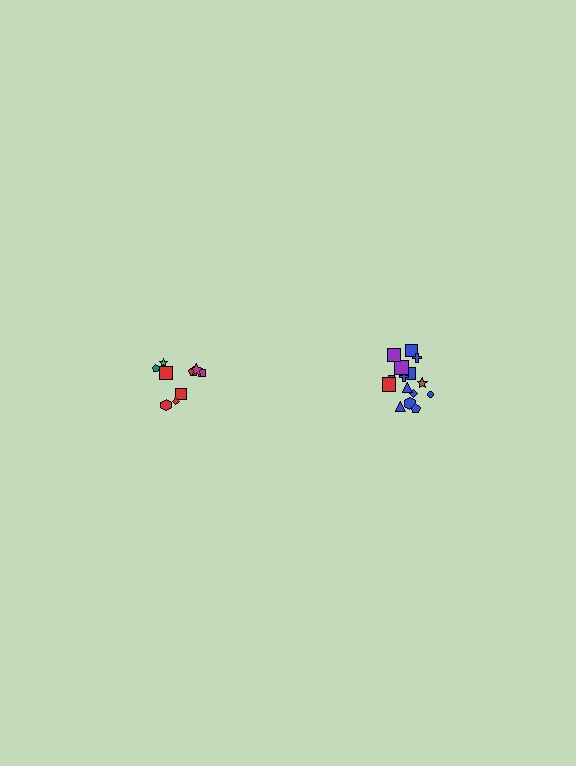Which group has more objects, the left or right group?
The right group.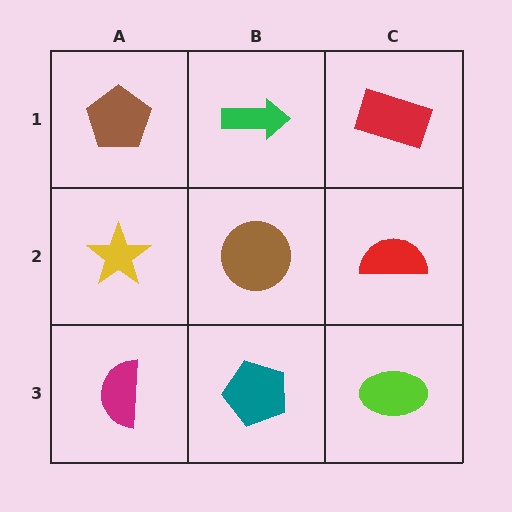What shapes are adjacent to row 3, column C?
A red semicircle (row 2, column C), a teal pentagon (row 3, column B).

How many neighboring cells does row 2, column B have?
4.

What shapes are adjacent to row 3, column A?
A yellow star (row 2, column A), a teal pentagon (row 3, column B).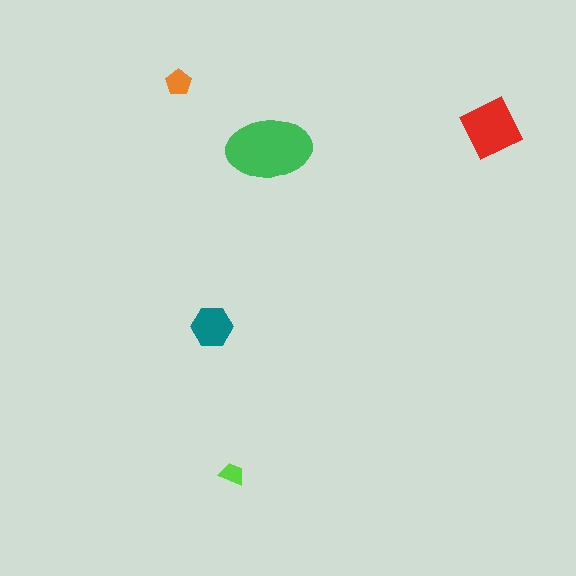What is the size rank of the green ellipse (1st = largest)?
1st.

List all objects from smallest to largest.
The lime trapezoid, the orange pentagon, the teal hexagon, the red diamond, the green ellipse.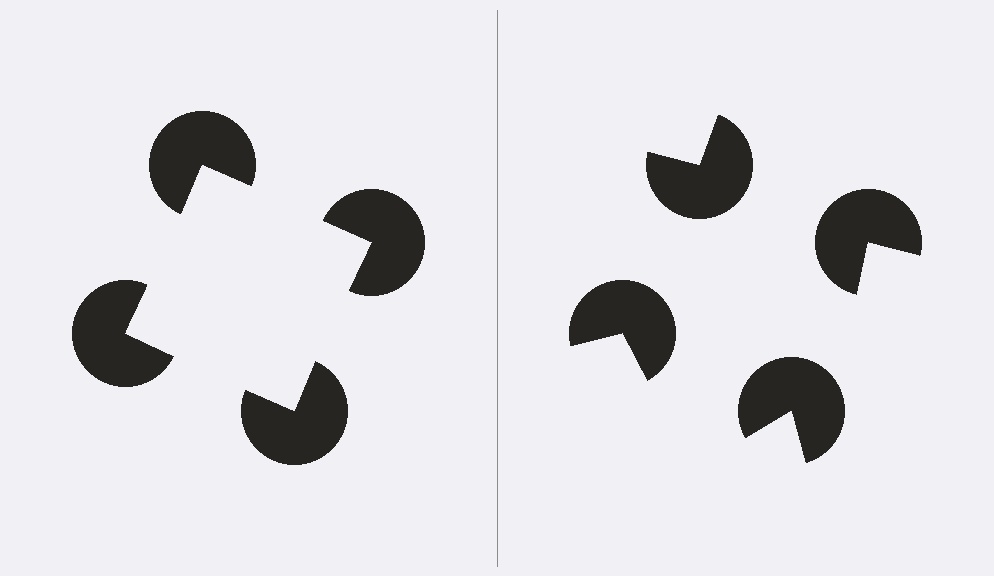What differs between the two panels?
The pac-man discs are positioned identically on both sides; only the wedge orientations differ. On the left they align to a square; on the right they are misaligned.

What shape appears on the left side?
An illusory square.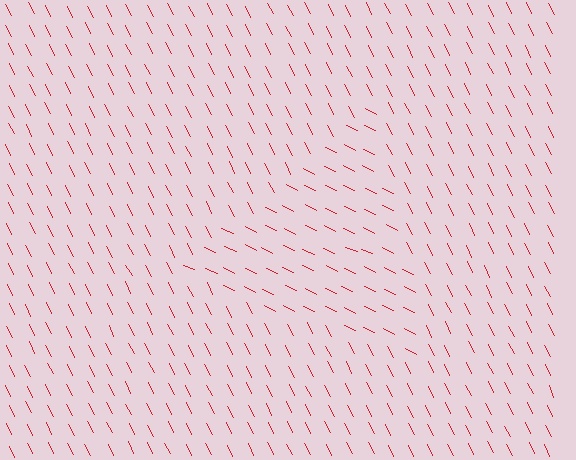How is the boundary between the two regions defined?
The boundary is defined purely by a change in line orientation (approximately 38 degrees difference). All lines are the same color and thickness.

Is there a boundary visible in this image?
Yes, there is a texture boundary formed by a change in line orientation.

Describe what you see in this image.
The image is filled with small red line segments. A triangle region in the image has lines oriented differently from the surrounding lines, creating a visible texture boundary.